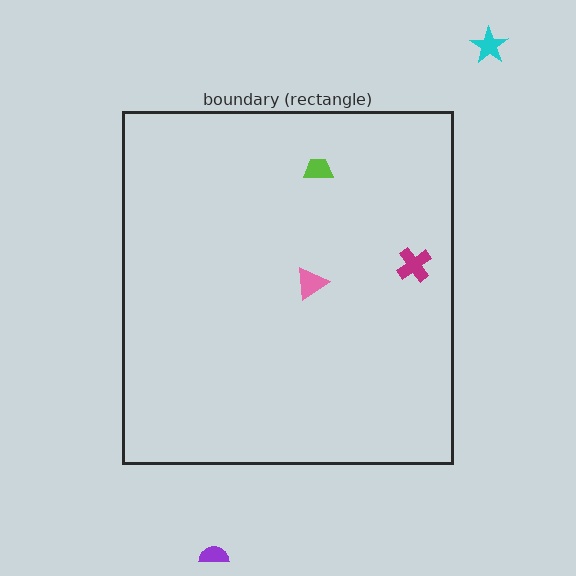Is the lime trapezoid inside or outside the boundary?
Inside.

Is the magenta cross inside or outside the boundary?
Inside.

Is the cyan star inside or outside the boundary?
Outside.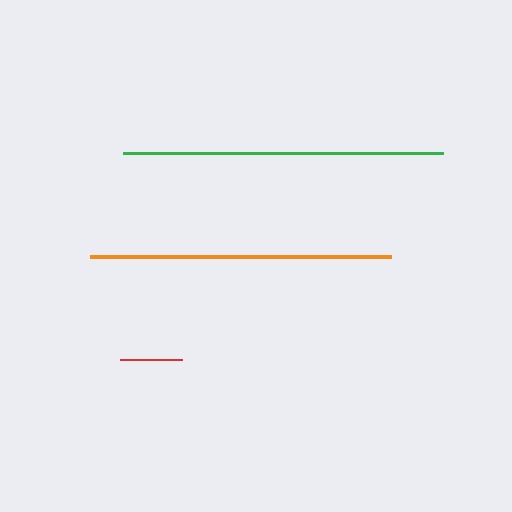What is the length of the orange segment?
The orange segment is approximately 301 pixels long.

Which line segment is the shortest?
The red line is the shortest at approximately 62 pixels.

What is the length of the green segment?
The green segment is approximately 320 pixels long.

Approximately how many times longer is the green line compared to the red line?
The green line is approximately 5.2 times the length of the red line.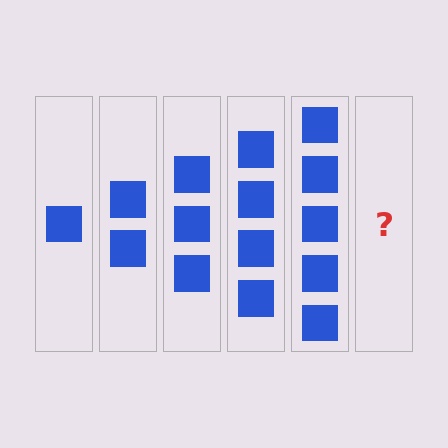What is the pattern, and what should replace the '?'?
The pattern is that each step adds one more square. The '?' should be 6 squares.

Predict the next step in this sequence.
The next step is 6 squares.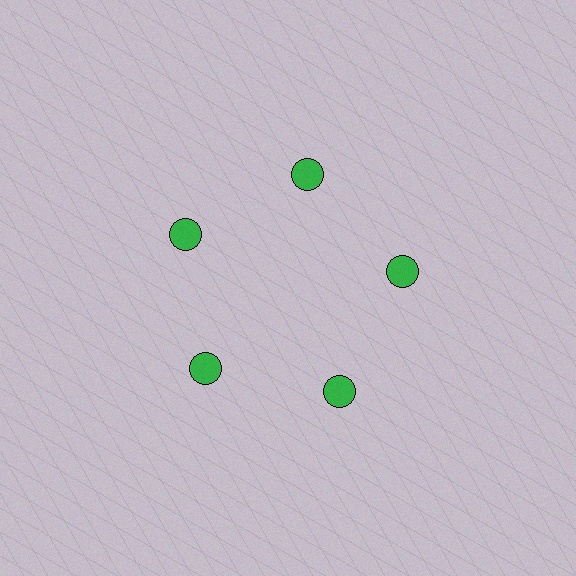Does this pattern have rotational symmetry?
Yes, this pattern has 5-fold rotational symmetry. It looks the same after rotating 72 degrees around the center.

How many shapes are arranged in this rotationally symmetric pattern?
There are 5 shapes, arranged in 5 groups of 1.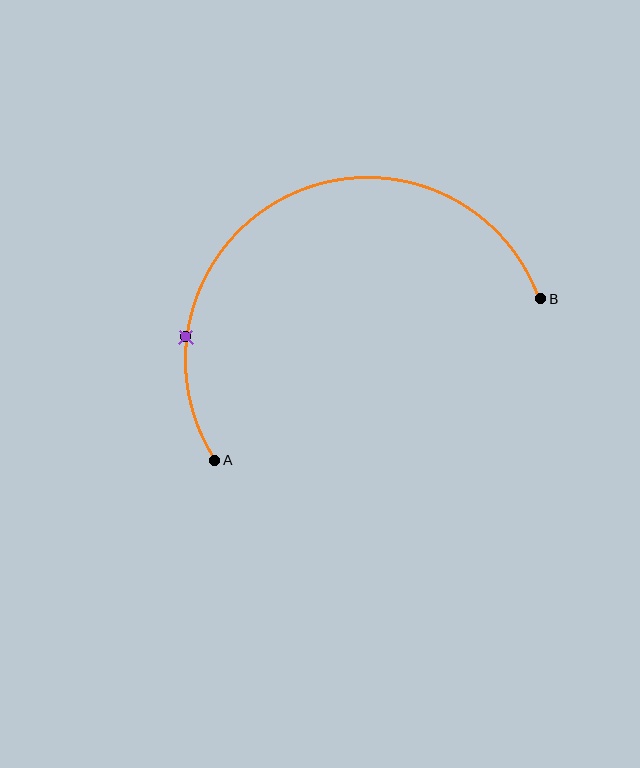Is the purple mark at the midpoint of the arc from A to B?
No. The purple mark lies on the arc but is closer to endpoint A. The arc midpoint would be at the point on the curve equidistant along the arc from both A and B.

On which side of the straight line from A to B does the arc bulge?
The arc bulges above the straight line connecting A and B.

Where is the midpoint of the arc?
The arc midpoint is the point on the curve farthest from the straight line joining A and B. It sits above that line.